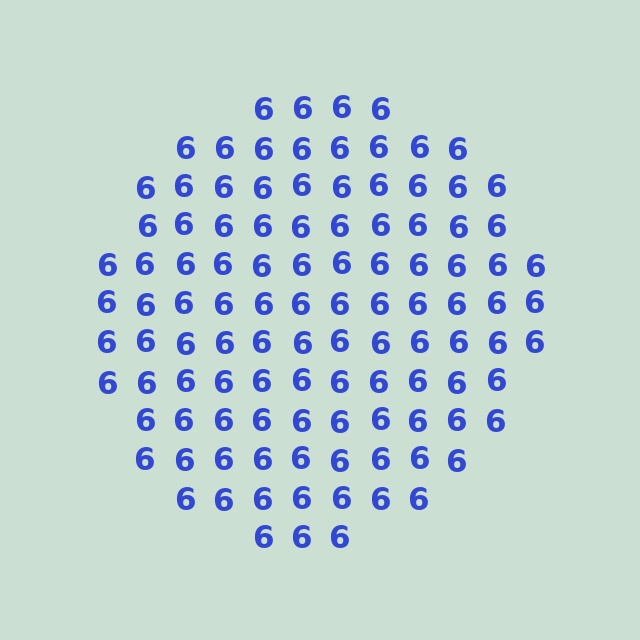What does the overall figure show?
The overall figure shows a circle.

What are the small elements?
The small elements are digit 6's.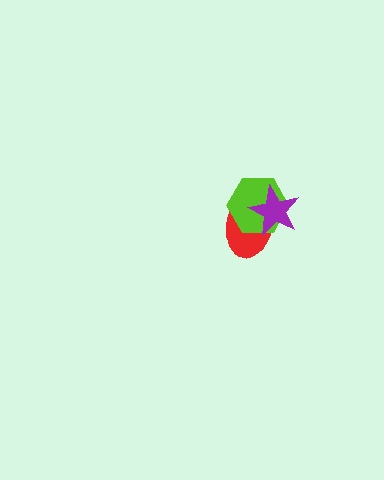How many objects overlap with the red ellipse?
2 objects overlap with the red ellipse.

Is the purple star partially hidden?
No, no other shape covers it.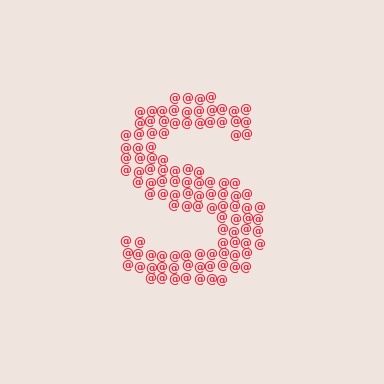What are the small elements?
The small elements are at signs.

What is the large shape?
The large shape is the letter S.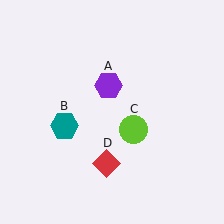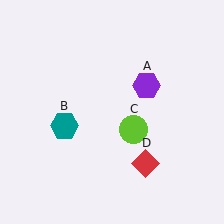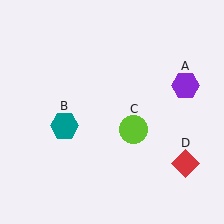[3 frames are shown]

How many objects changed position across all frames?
2 objects changed position: purple hexagon (object A), red diamond (object D).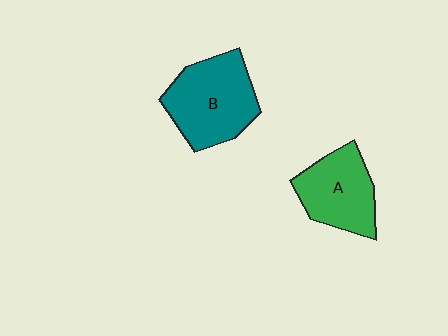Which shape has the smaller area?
Shape A (green).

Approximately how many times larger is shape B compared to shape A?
Approximately 1.2 times.